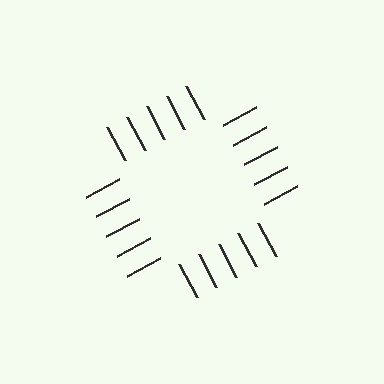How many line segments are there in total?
20 — 5 along each of the 4 edges.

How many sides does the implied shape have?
4 sides — the line-ends trace a square.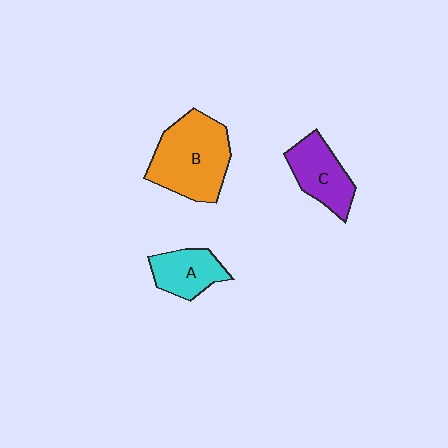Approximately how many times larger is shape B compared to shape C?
Approximately 1.6 times.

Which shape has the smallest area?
Shape A (cyan).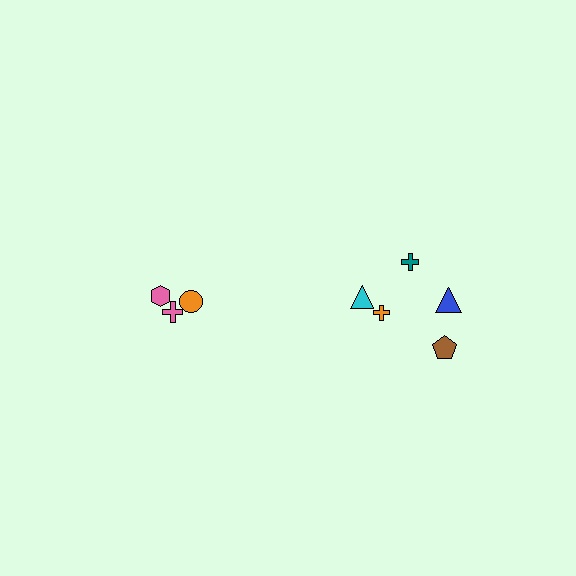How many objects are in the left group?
There are 3 objects.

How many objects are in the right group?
There are 5 objects.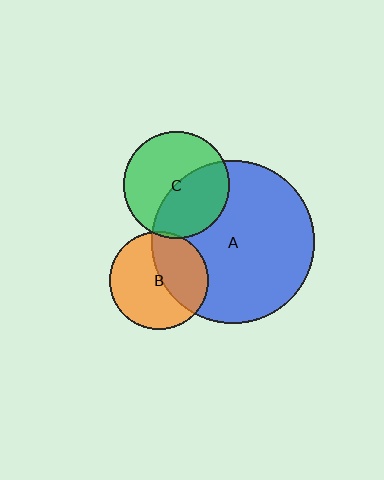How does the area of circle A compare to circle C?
Approximately 2.4 times.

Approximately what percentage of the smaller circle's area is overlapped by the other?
Approximately 40%.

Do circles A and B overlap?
Yes.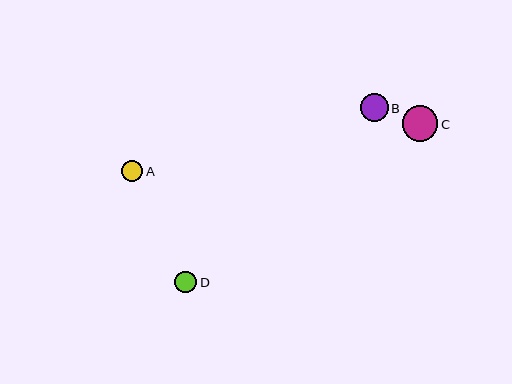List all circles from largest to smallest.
From largest to smallest: C, B, D, A.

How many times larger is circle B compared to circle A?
Circle B is approximately 1.3 times the size of circle A.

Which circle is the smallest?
Circle A is the smallest with a size of approximately 21 pixels.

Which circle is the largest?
Circle C is the largest with a size of approximately 35 pixels.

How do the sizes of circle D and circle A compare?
Circle D and circle A are approximately the same size.